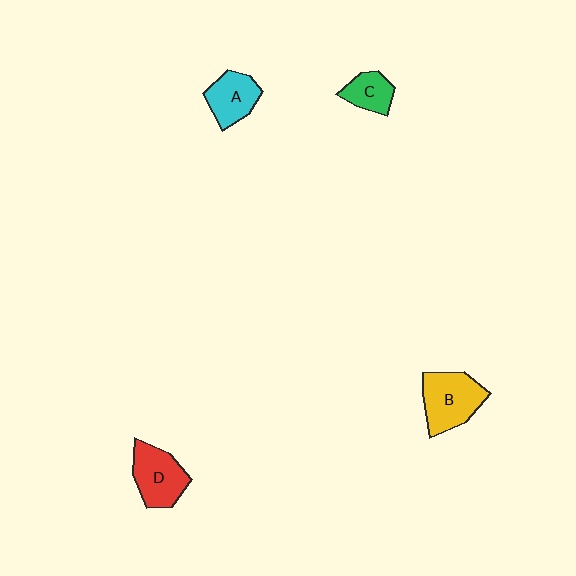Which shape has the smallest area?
Shape C (green).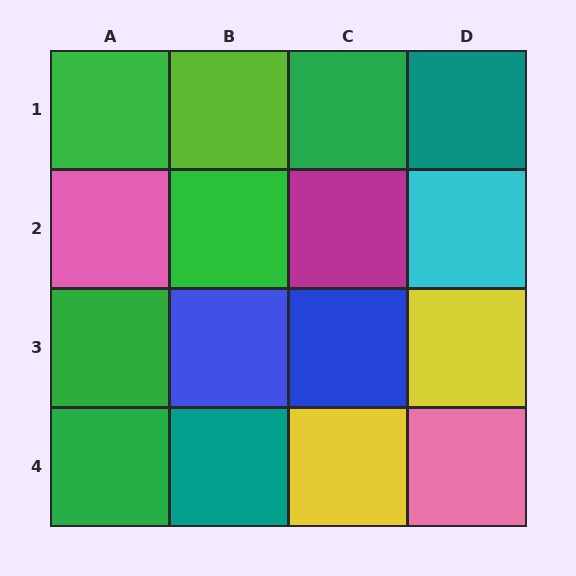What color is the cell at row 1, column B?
Lime.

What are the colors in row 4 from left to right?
Green, teal, yellow, pink.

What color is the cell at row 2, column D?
Cyan.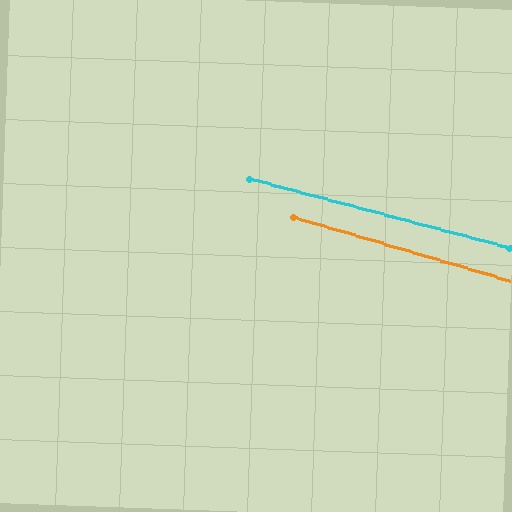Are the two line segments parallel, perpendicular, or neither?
Parallel — their directions differ by only 1.7°.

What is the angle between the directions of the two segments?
Approximately 2 degrees.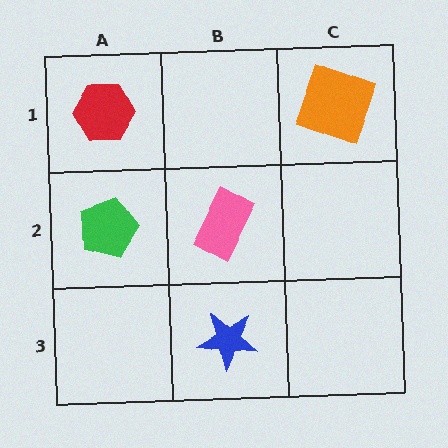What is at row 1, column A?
A red hexagon.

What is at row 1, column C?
An orange square.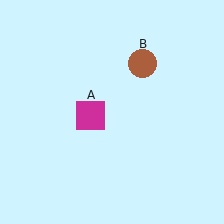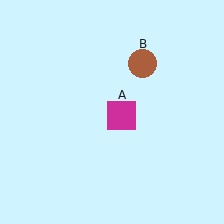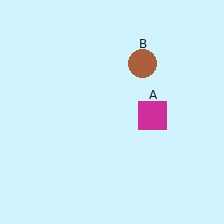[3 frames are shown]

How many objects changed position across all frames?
1 object changed position: magenta square (object A).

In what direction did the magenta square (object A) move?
The magenta square (object A) moved right.